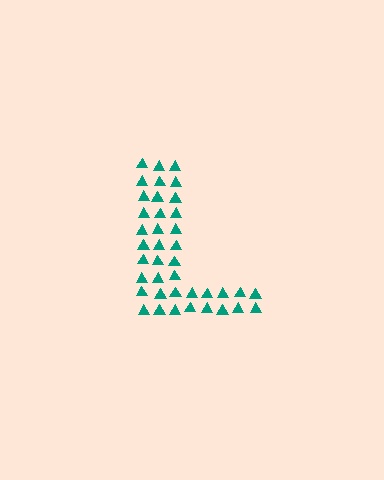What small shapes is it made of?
It is made of small triangles.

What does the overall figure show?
The overall figure shows the letter L.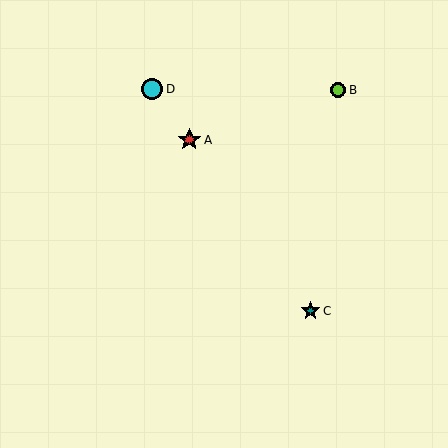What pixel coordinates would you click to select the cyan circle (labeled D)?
Click at (152, 89) to select the cyan circle D.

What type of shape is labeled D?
Shape D is a cyan circle.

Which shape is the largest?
The red star (labeled A) is the largest.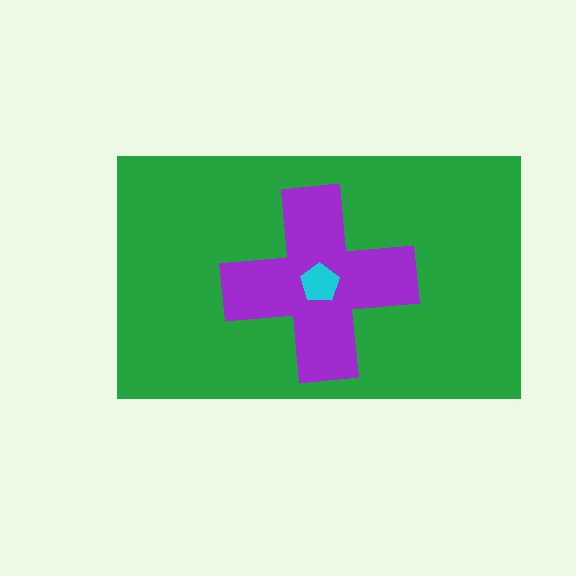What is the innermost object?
The cyan pentagon.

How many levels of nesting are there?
3.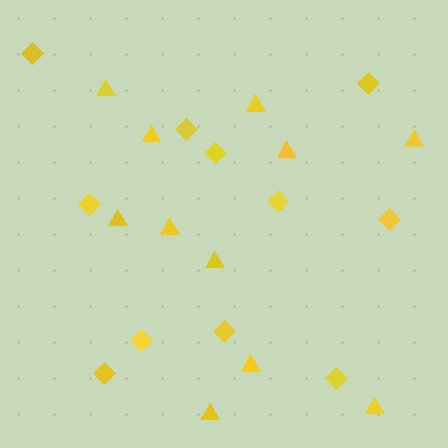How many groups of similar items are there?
There are 2 groups: one group of diamonds (11) and one group of triangles (11).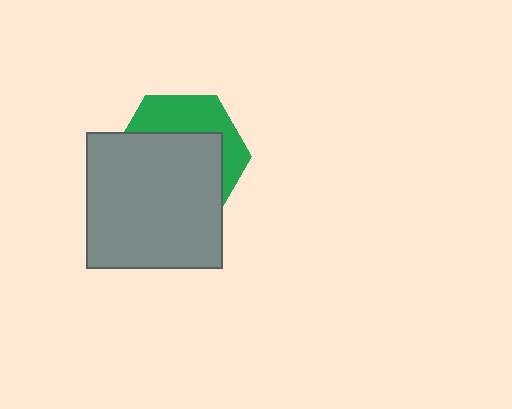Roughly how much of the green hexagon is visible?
A small part of it is visible (roughly 35%).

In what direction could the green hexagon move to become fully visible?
The green hexagon could move up. That would shift it out from behind the gray square entirely.